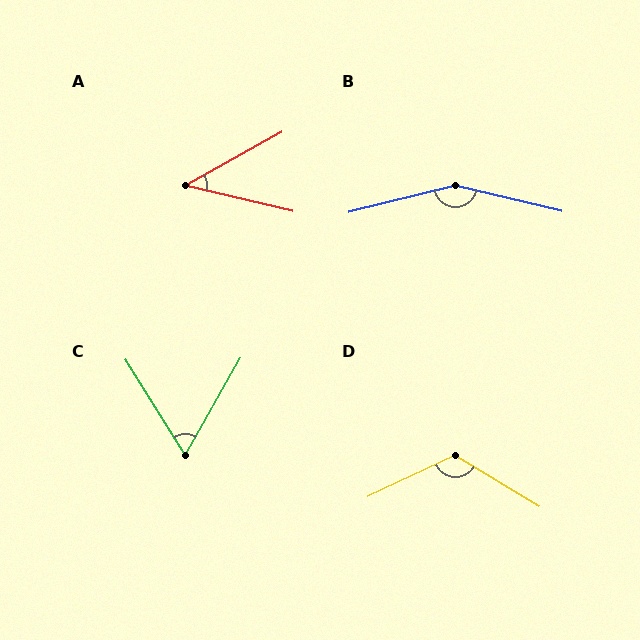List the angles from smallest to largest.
A (42°), C (62°), D (123°), B (153°).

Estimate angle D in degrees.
Approximately 123 degrees.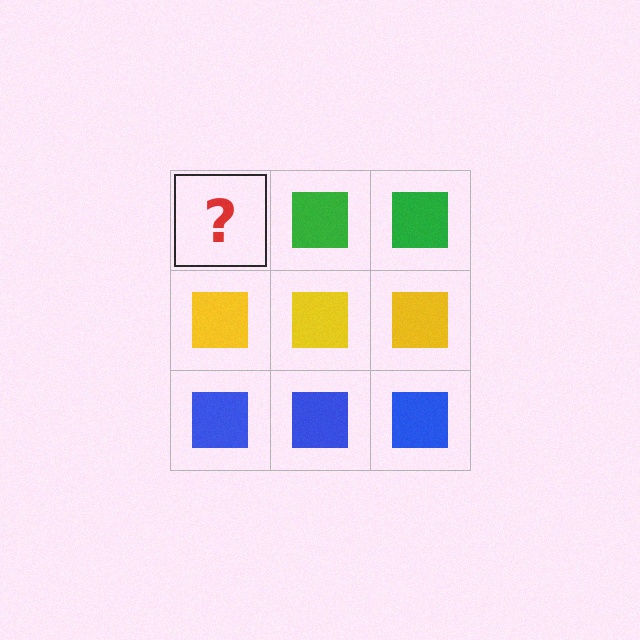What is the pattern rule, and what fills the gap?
The rule is that each row has a consistent color. The gap should be filled with a green square.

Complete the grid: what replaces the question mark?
The question mark should be replaced with a green square.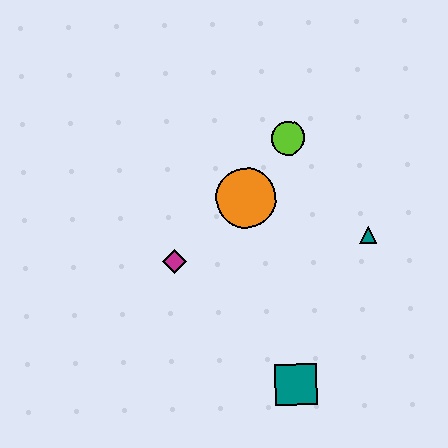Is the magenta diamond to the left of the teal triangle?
Yes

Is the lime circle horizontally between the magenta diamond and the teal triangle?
Yes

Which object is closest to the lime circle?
The orange circle is closest to the lime circle.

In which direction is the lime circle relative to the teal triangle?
The lime circle is above the teal triangle.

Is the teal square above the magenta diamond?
No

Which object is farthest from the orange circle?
The teal square is farthest from the orange circle.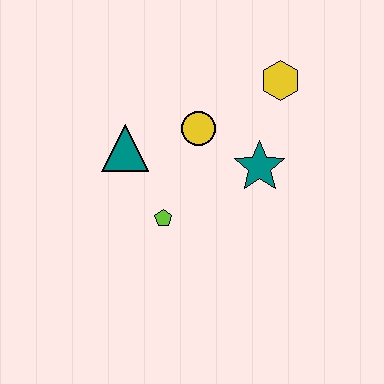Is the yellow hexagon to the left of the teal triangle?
No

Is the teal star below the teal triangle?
Yes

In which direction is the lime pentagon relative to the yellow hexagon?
The lime pentagon is below the yellow hexagon.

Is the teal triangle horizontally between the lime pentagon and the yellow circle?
No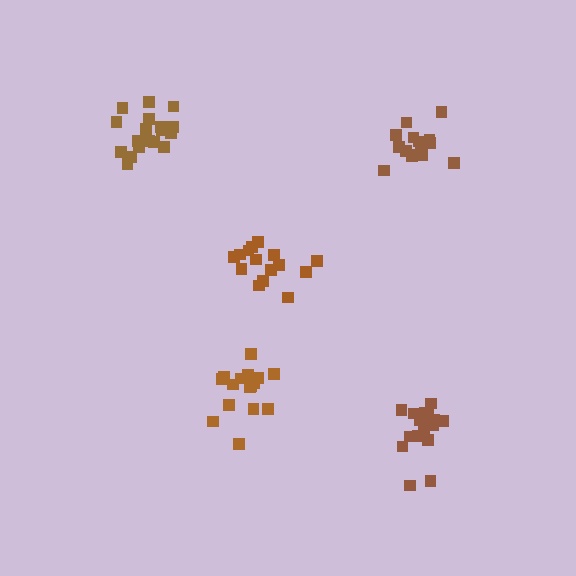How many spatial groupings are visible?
There are 5 spatial groupings.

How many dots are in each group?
Group 1: 19 dots, Group 2: 16 dots, Group 3: 15 dots, Group 4: 15 dots, Group 5: 18 dots (83 total).